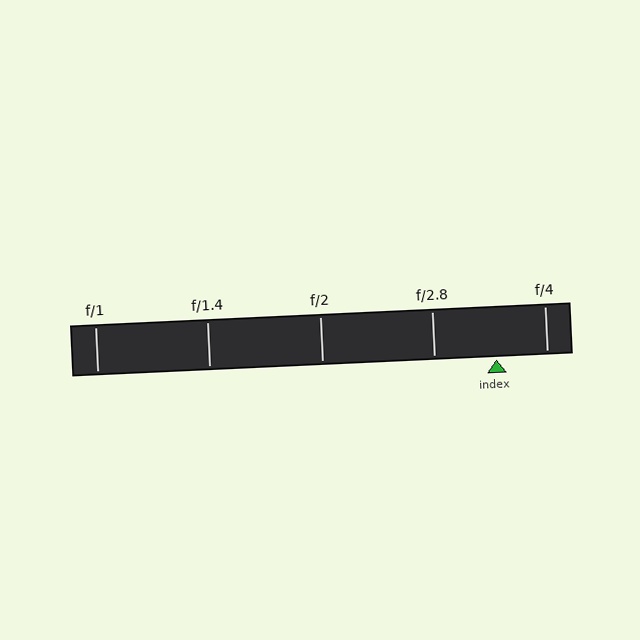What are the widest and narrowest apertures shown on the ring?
The widest aperture shown is f/1 and the narrowest is f/4.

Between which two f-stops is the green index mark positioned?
The index mark is between f/2.8 and f/4.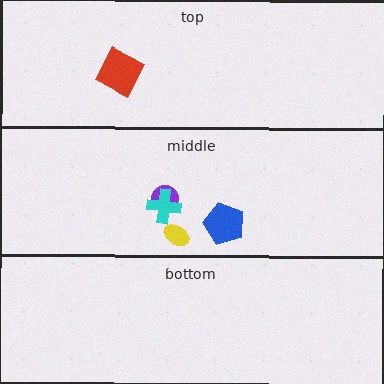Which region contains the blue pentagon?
The middle region.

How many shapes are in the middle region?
4.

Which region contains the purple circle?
The middle region.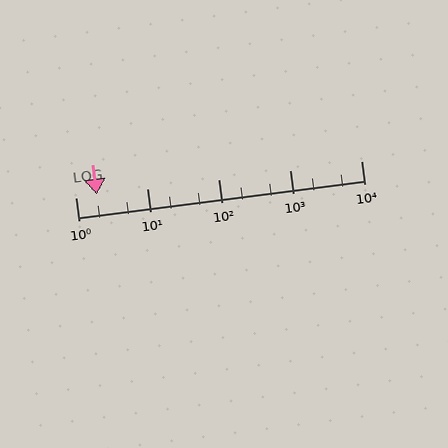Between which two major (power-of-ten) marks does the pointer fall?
The pointer is between 1 and 10.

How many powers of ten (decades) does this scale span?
The scale spans 4 decades, from 1 to 10000.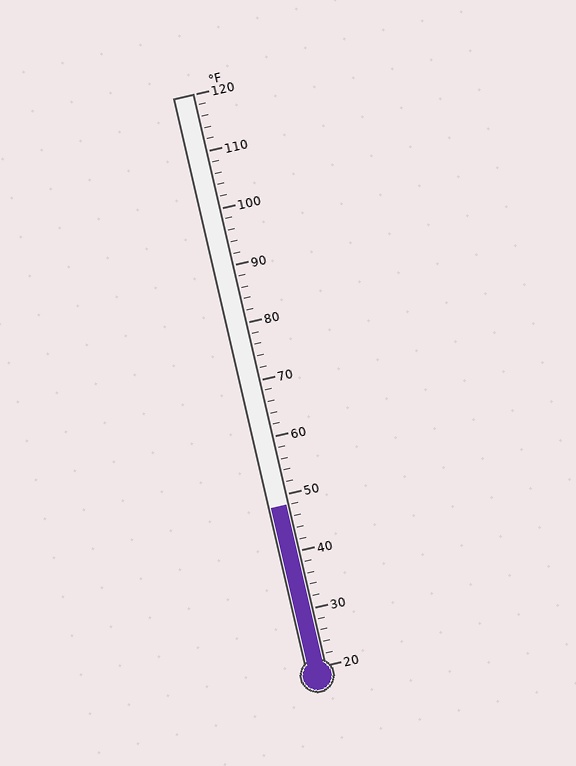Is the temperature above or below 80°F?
The temperature is below 80°F.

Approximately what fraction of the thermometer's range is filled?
The thermometer is filled to approximately 30% of its range.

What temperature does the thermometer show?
The thermometer shows approximately 48°F.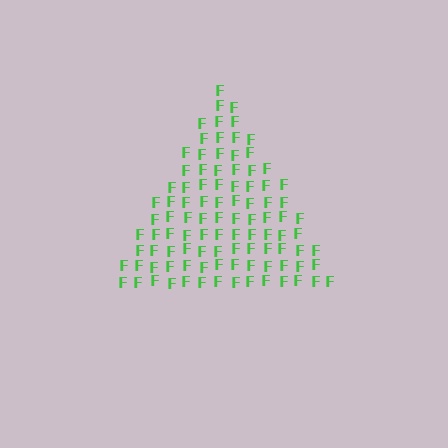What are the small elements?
The small elements are letter F's.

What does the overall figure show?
The overall figure shows a triangle.